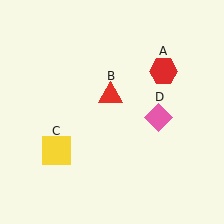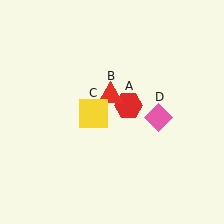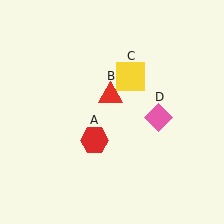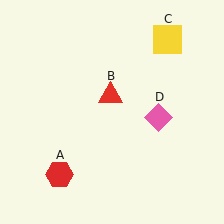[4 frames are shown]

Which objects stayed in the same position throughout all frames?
Red triangle (object B) and pink diamond (object D) remained stationary.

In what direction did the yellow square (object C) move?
The yellow square (object C) moved up and to the right.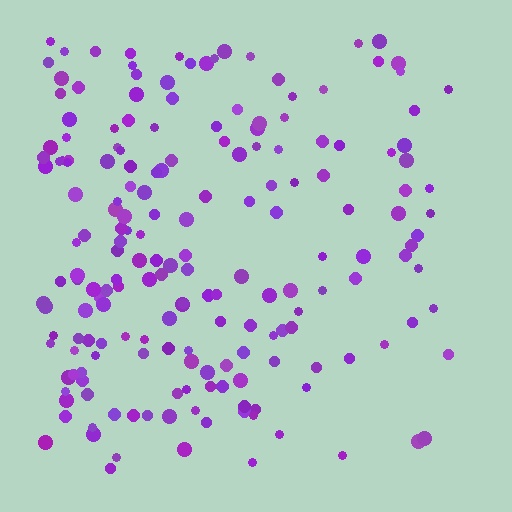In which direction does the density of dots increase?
From right to left, with the left side densest.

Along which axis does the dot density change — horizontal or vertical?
Horizontal.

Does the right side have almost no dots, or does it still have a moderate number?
Still a moderate number, just noticeably fewer than the left.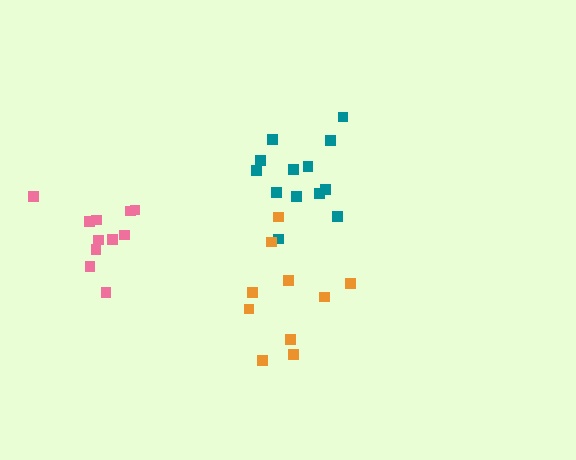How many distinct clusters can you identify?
There are 3 distinct clusters.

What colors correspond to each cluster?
The clusters are colored: teal, orange, pink.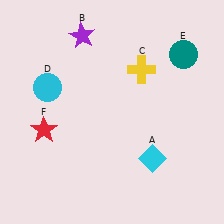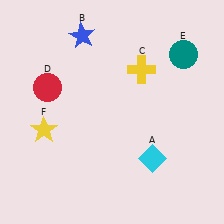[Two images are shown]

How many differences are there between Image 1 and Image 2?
There are 3 differences between the two images.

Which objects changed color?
B changed from purple to blue. D changed from cyan to red. F changed from red to yellow.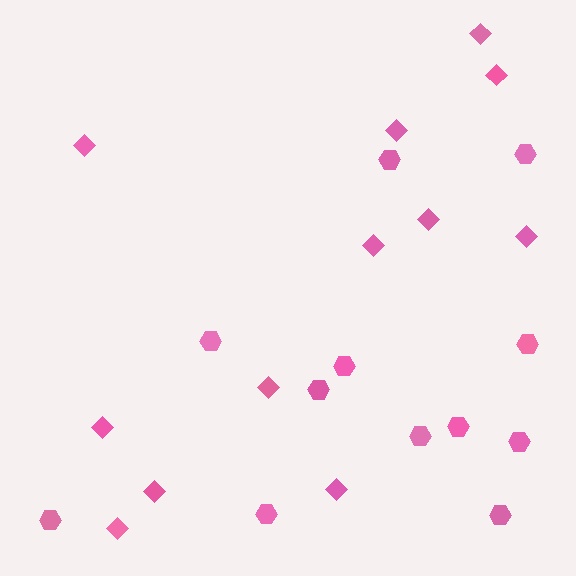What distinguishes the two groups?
There are 2 groups: one group of hexagons (12) and one group of diamonds (12).